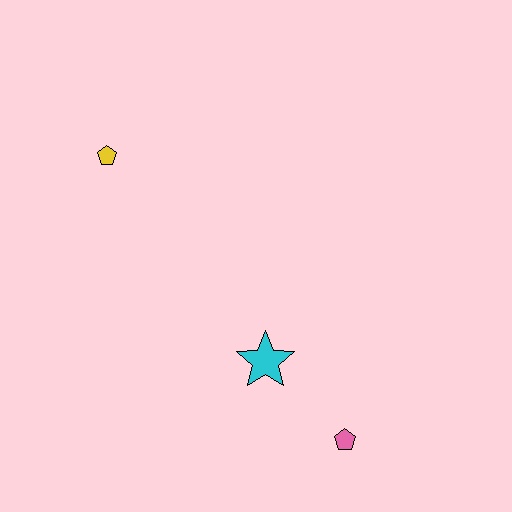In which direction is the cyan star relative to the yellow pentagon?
The cyan star is below the yellow pentagon.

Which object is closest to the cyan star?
The pink pentagon is closest to the cyan star.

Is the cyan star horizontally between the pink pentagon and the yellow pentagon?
Yes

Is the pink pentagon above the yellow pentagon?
No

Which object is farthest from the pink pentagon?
The yellow pentagon is farthest from the pink pentagon.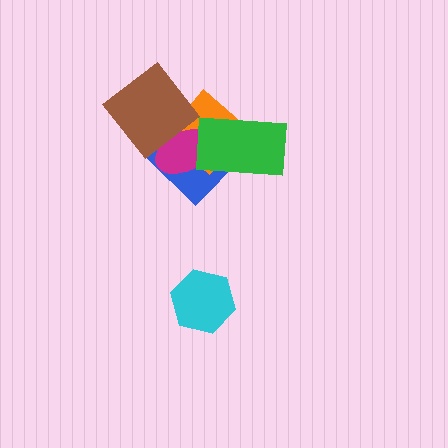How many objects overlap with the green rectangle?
3 objects overlap with the green rectangle.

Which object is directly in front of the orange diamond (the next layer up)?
The magenta ellipse is directly in front of the orange diamond.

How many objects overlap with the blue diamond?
4 objects overlap with the blue diamond.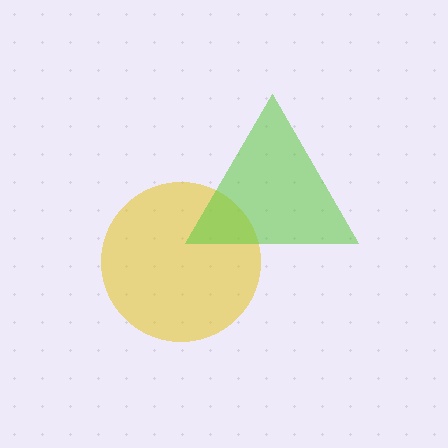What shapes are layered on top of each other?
The layered shapes are: a yellow circle, a lime triangle.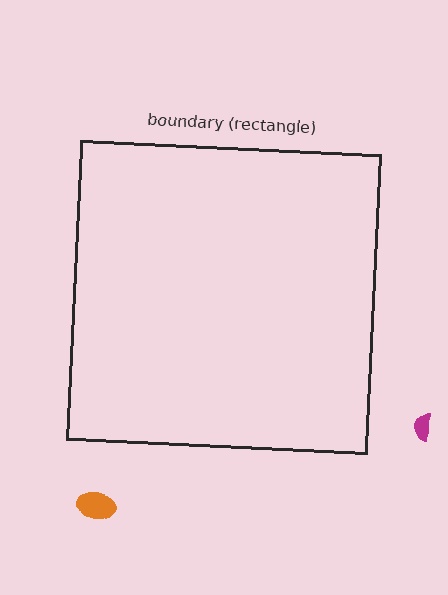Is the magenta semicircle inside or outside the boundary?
Outside.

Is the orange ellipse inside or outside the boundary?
Outside.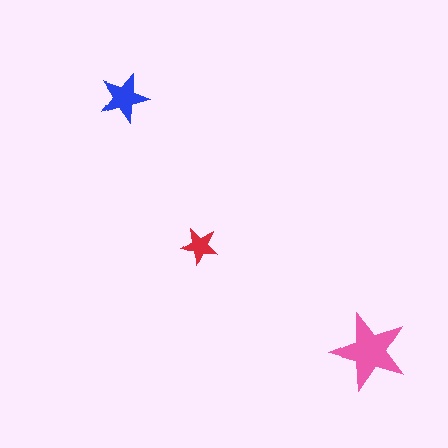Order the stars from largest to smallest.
the pink one, the blue one, the red one.